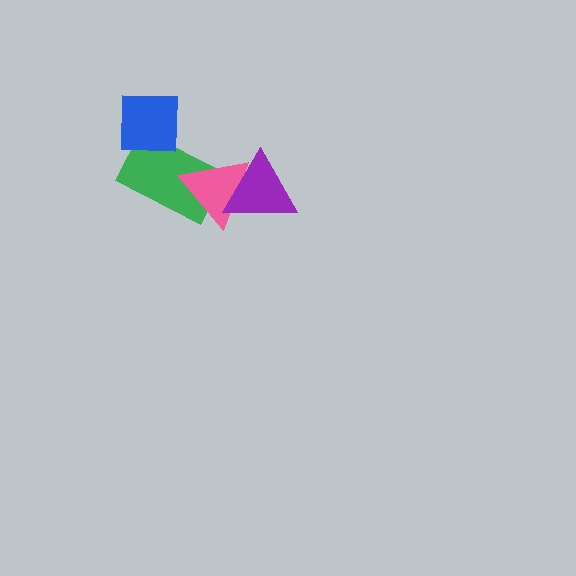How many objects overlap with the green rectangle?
2 objects overlap with the green rectangle.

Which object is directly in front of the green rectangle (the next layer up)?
The pink triangle is directly in front of the green rectangle.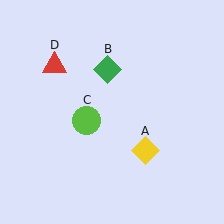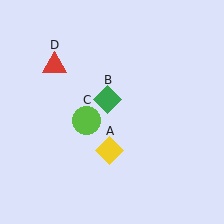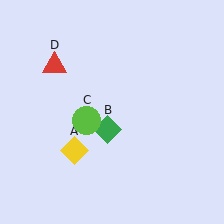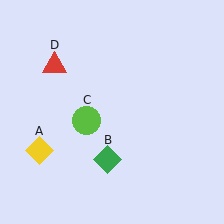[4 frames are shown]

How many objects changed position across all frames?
2 objects changed position: yellow diamond (object A), green diamond (object B).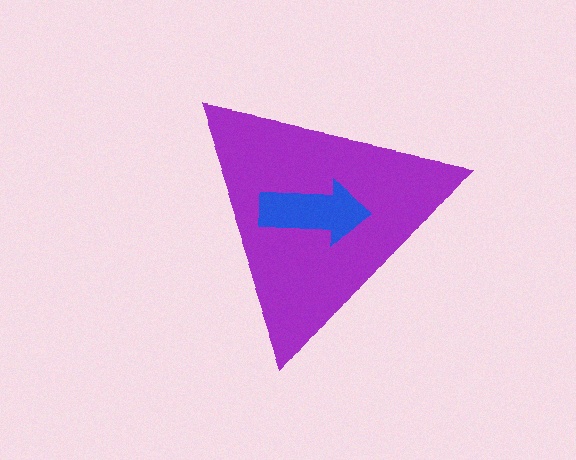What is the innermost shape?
The blue arrow.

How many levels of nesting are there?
2.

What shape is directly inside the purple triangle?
The blue arrow.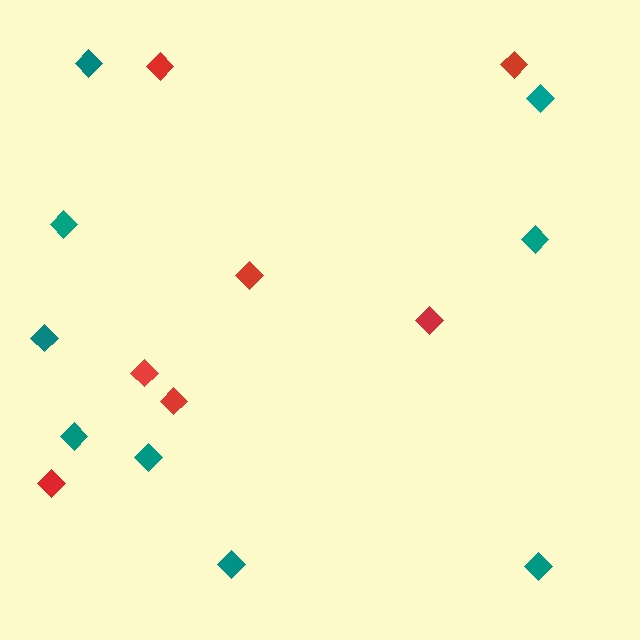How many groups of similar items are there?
There are 2 groups: one group of teal diamonds (9) and one group of red diamonds (7).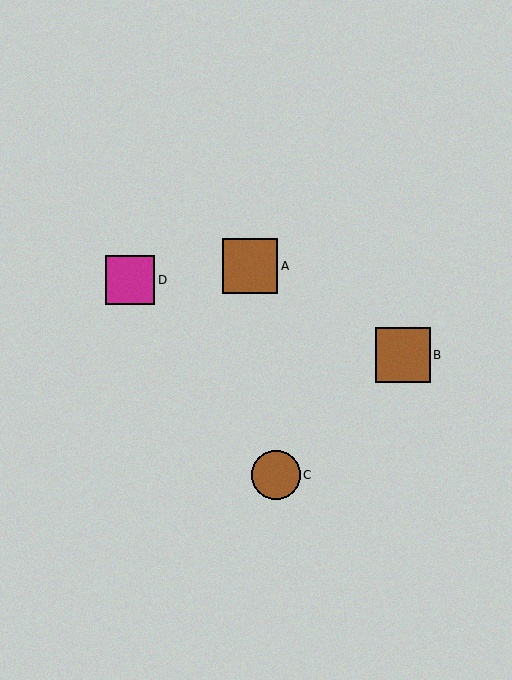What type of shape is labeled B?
Shape B is a brown square.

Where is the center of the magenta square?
The center of the magenta square is at (130, 280).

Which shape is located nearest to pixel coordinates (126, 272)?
The magenta square (labeled D) at (130, 280) is nearest to that location.